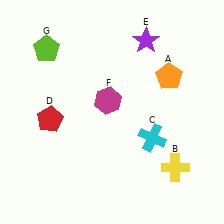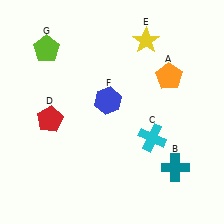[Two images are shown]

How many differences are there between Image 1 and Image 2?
There are 3 differences between the two images.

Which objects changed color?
B changed from yellow to teal. E changed from purple to yellow. F changed from magenta to blue.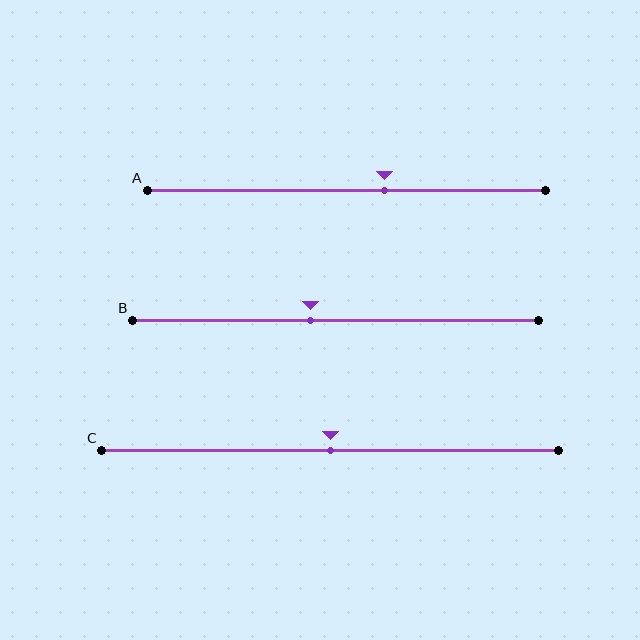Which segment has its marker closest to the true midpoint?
Segment C has its marker closest to the true midpoint.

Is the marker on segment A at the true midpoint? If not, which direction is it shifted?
No, the marker on segment A is shifted to the right by about 10% of the segment length.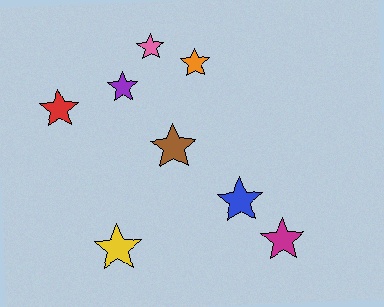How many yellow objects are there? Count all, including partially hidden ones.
There is 1 yellow object.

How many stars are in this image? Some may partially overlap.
There are 8 stars.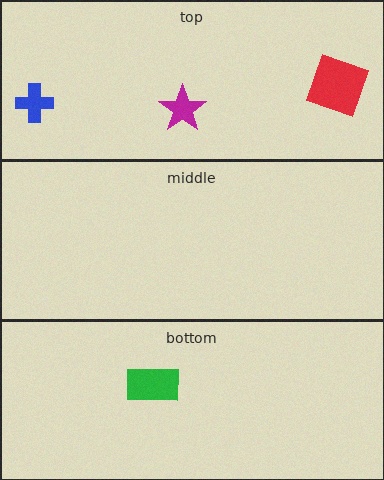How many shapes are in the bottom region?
1.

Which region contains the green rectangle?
The bottom region.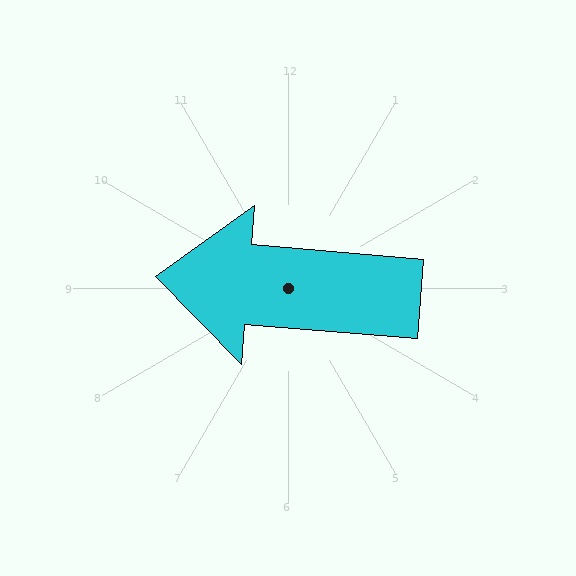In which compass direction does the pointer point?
West.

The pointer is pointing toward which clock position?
Roughly 9 o'clock.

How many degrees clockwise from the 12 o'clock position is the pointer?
Approximately 275 degrees.